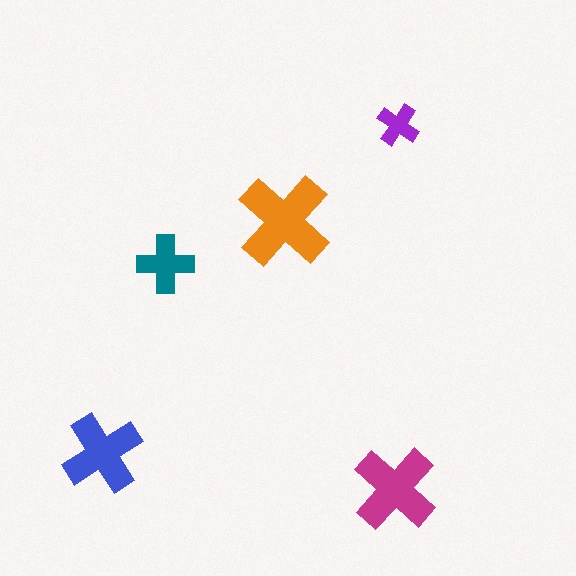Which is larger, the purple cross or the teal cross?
The teal one.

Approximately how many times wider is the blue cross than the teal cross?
About 1.5 times wider.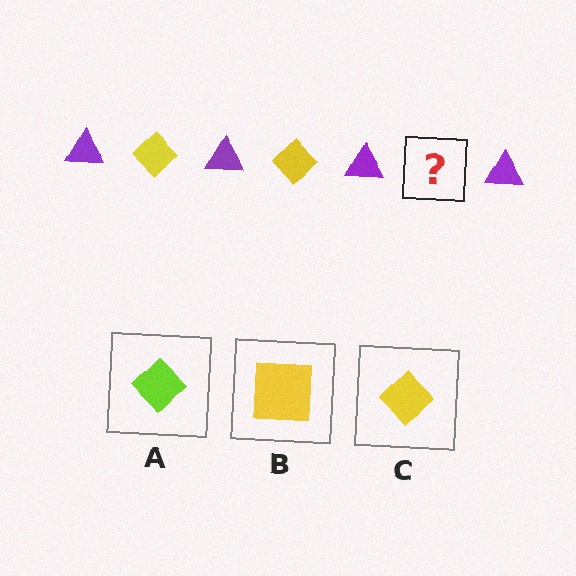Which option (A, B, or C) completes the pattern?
C.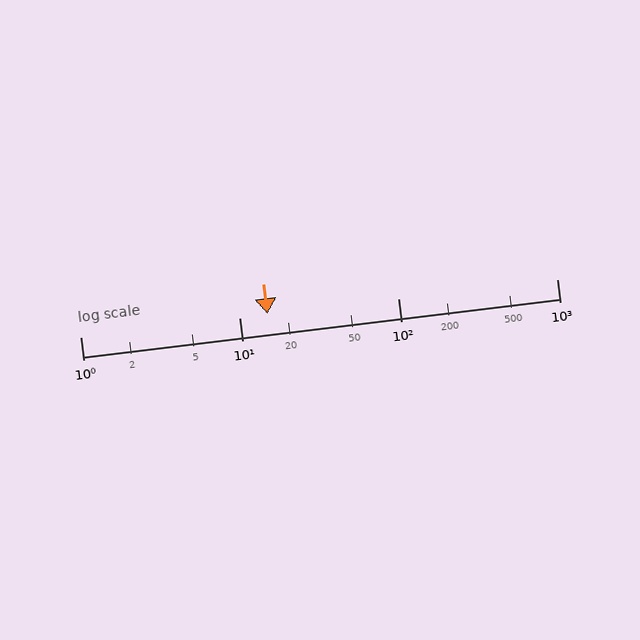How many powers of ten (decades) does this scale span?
The scale spans 3 decades, from 1 to 1000.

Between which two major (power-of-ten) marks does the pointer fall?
The pointer is between 10 and 100.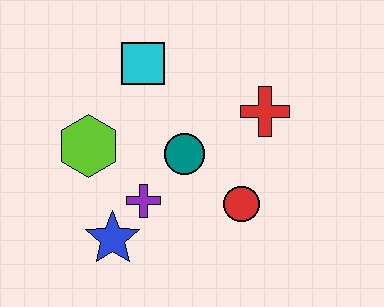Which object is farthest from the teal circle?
The blue star is farthest from the teal circle.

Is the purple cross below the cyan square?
Yes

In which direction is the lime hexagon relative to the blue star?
The lime hexagon is above the blue star.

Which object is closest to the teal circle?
The purple cross is closest to the teal circle.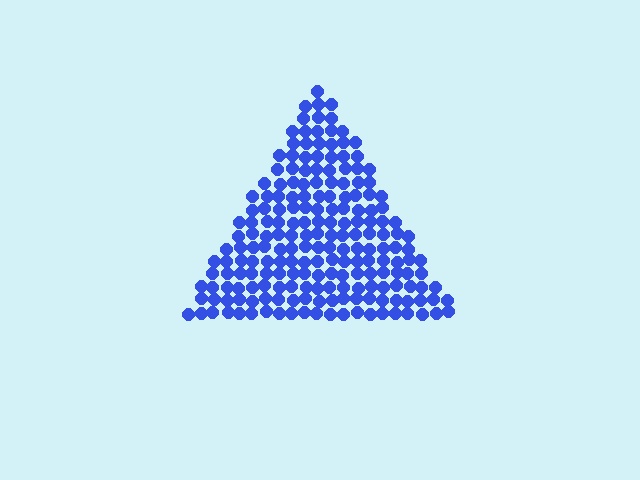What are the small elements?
The small elements are circles.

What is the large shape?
The large shape is a triangle.